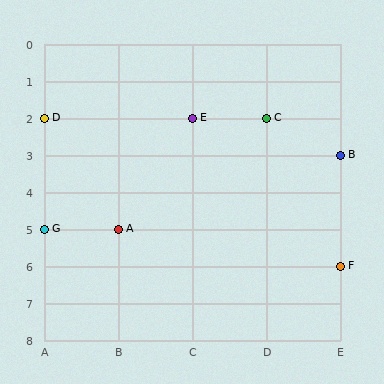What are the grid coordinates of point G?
Point G is at grid coordinates (A, 5).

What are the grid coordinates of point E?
Point E is at grid coordinates (C, 2).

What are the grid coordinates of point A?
Point A is at grid coordinates (B, 5).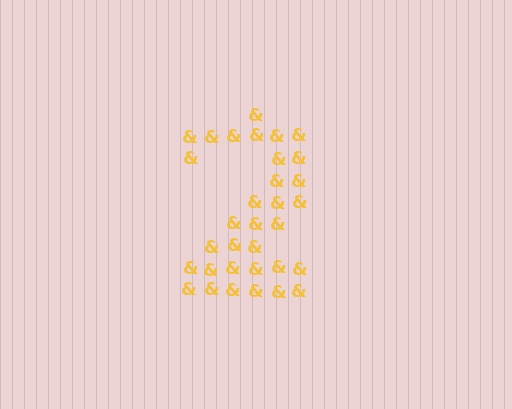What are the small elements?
The small elements are ampersands.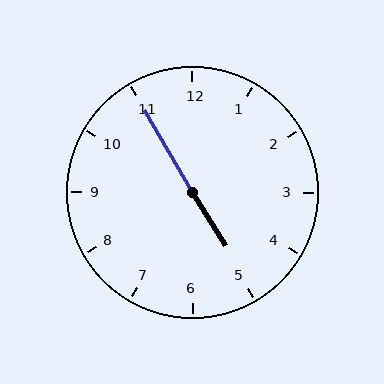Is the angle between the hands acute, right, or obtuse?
It is obtuse.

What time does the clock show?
4:55.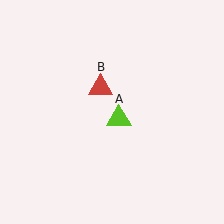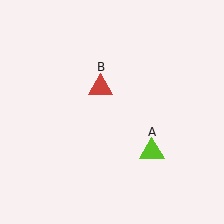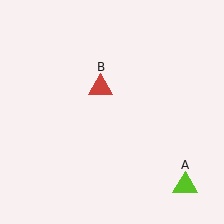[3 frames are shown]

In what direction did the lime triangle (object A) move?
The lime triangle (object A) moved down and to the right.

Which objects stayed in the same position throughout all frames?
Red triangle (object B) remained stationary.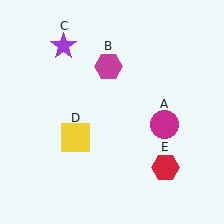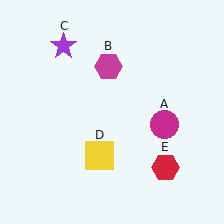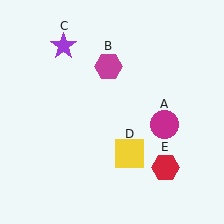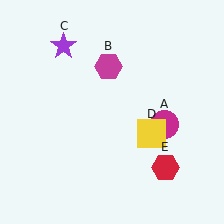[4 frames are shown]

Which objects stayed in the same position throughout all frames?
Magenta circle (object A) and magenta hexagon (object B) and purple star (object C) and red hexagon (object E) remained stationary.